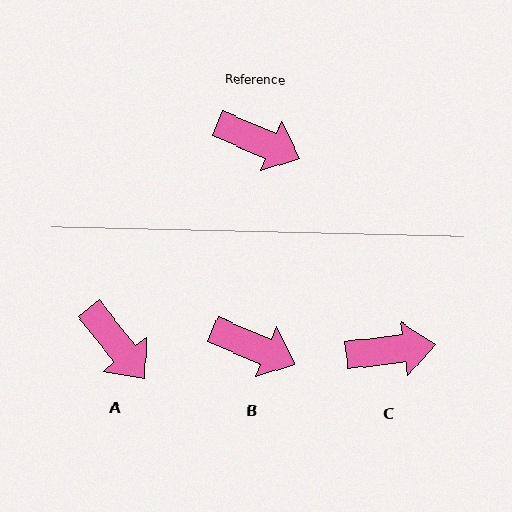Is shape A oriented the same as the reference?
No, it is off by about 29 degrees.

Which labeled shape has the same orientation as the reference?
B.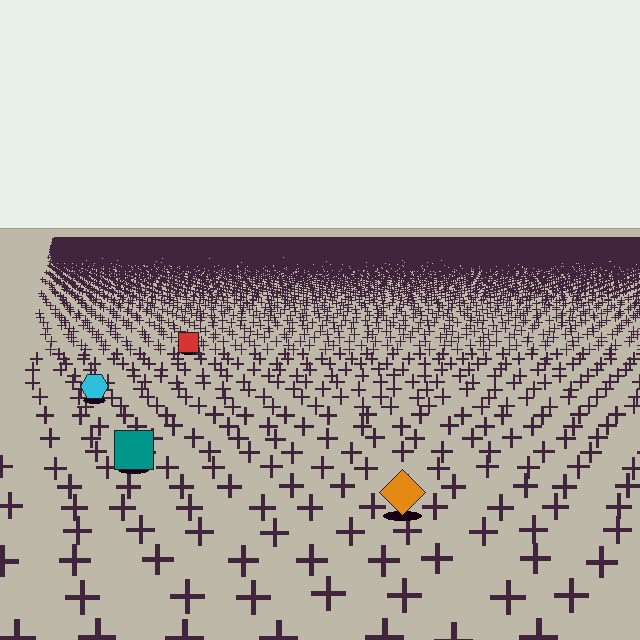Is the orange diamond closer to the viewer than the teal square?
Yes. The orange diamond is closer — you can tell from the texture gradient: the ground texture is coarser near it.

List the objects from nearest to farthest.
From nearest to farthest: the orange diamond, the teal square, the cyan hexagon, the red square.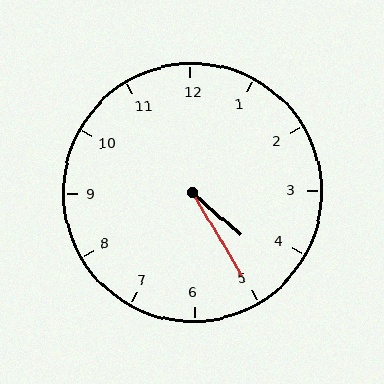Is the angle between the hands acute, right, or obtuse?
It is acute.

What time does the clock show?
4:25.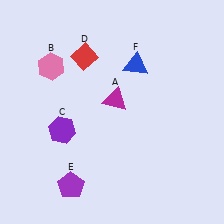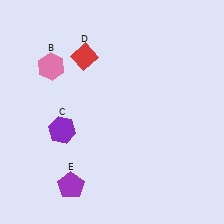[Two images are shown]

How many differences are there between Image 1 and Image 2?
There are 2 differences between the two images.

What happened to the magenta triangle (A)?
The magenta triangle (A) was removed in Image 2. It was in the top-right area of Image 1.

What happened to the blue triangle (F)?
The blue triangle (F) was removed in Image 2. It was in the top-right area of Image 1.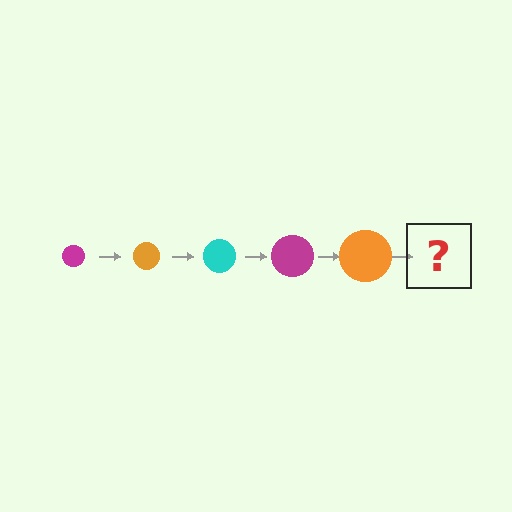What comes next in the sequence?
The next element should be a cyan circle, larger than the previous one.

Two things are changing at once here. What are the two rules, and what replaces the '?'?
The two rules are that the circle grows larger each step and the color cycles through magenta, orange, and cyan. The '?' should be a cyan circle, larger than the previous one.